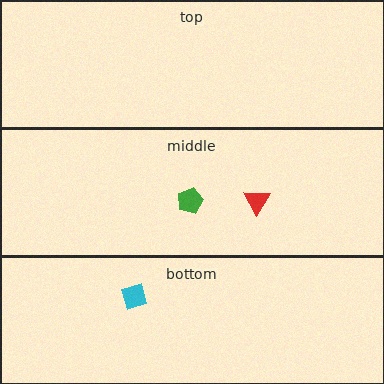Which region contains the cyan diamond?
The bottom region.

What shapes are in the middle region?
The green pentagon, the red triangle.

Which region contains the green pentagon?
The middle region.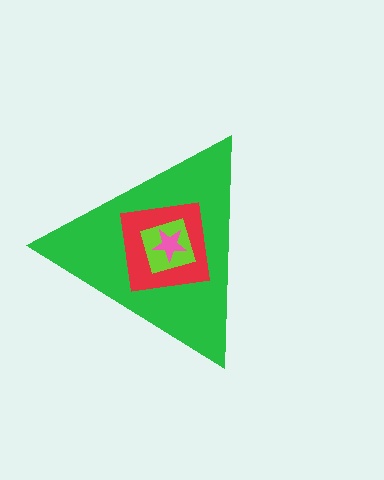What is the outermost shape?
The green triangle.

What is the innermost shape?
The pink star.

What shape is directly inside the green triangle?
The red square.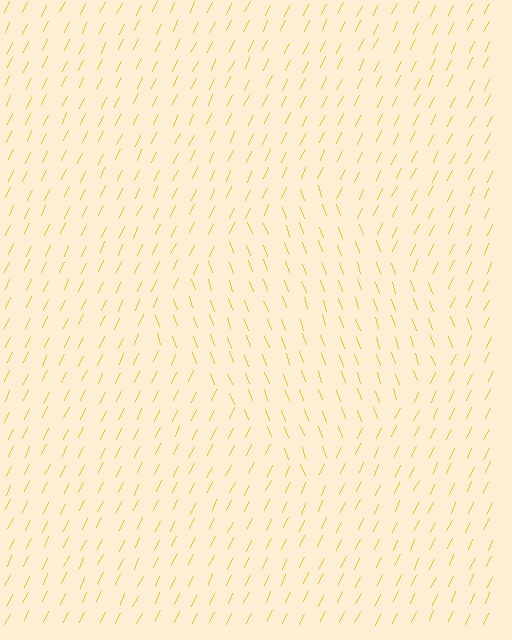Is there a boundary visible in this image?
Yes, there is a texture boundary formed by a change in line orientation.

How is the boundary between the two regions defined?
The boundary is defined purely by a change in line orientation (approximately 45 degrees difference). All lines are the same color and thickness.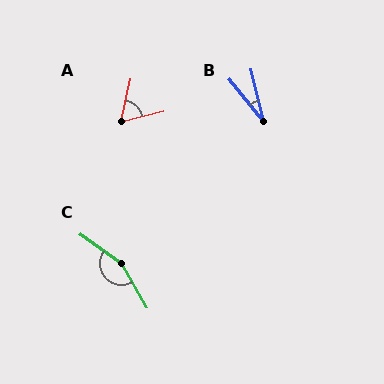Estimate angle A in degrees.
Approximately 63 degrees.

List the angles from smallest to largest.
B (26°), A (63°), C (155°).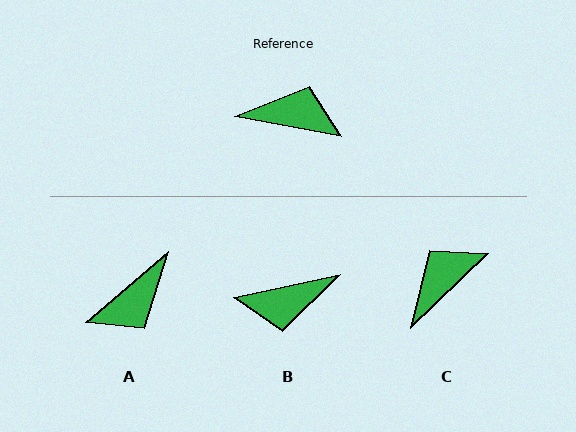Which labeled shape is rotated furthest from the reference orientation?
B, about 157 degrees away.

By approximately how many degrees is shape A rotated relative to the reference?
Approximately 129 degrees clockwise.